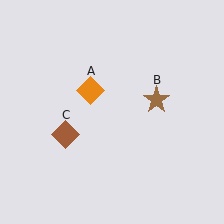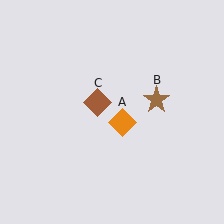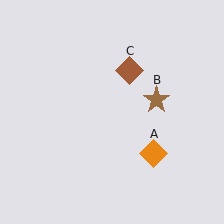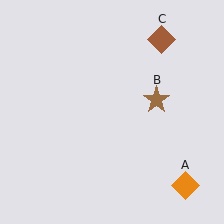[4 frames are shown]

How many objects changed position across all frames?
2 objects changed position: orange diamond (object A), brown diamond (object C).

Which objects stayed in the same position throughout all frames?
Brown star (object B) remained stationary.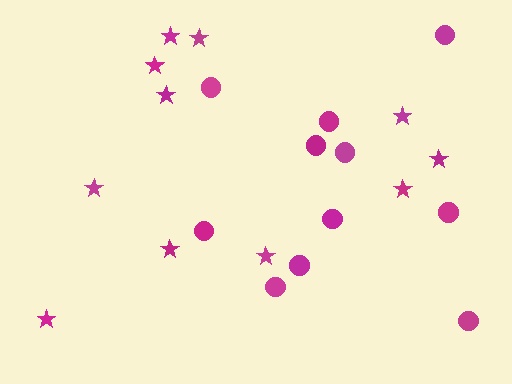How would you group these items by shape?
There are 2 groups: one group of circles (11) and one group of stars (11).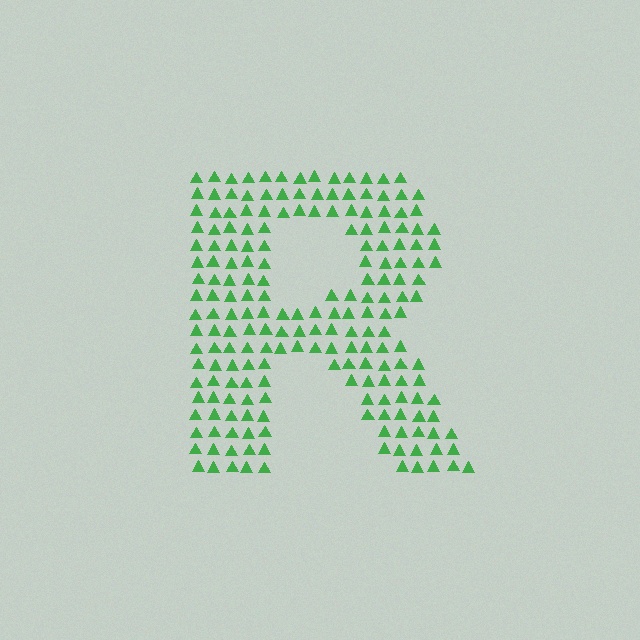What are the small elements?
The small elements are triangles.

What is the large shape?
The large shape is the letter R.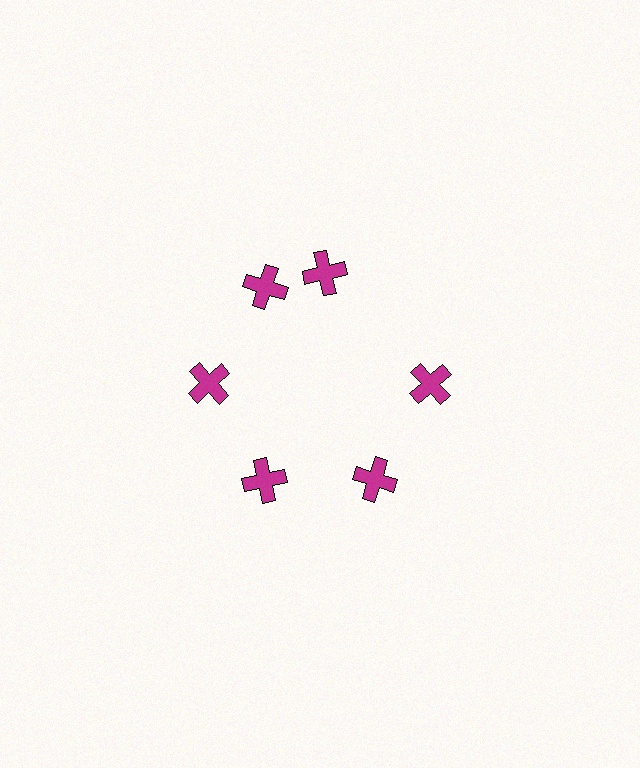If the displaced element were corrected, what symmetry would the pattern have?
It would have 6-fold rotational symmetry — the pattern would map onto itself every 60 degrees.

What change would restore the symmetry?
The symmetry would be restored by rotating it back into even spacing with its neighbors so that all 6 crosses sit at equal angles and equal distance from the center.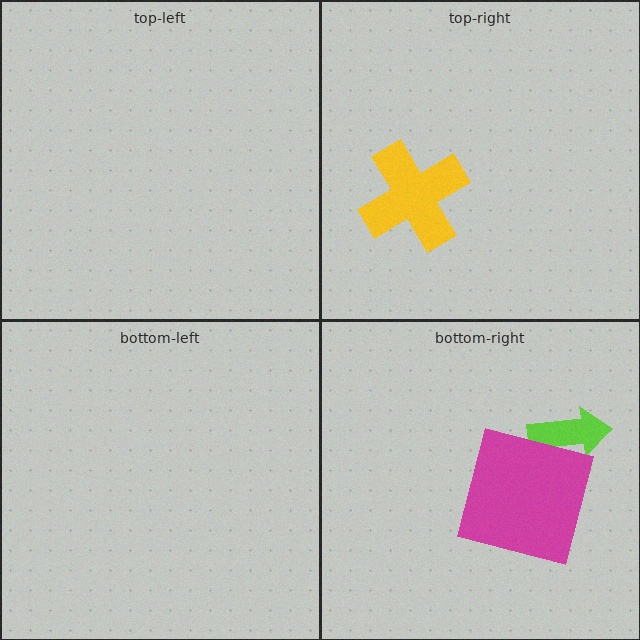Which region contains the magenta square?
The bottom-right region.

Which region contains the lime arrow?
The bottom-right region.